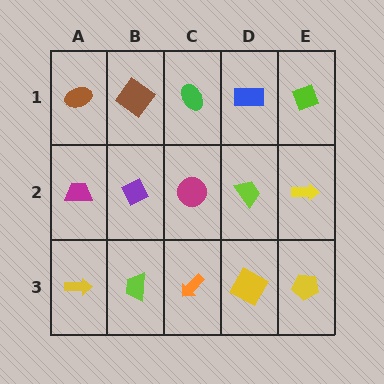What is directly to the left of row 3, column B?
A yellow arrow.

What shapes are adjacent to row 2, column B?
A brown diamond (row 1, column B), a lime trapezoid (row 3, column B), a magenta trapezoid (row 2, column A), a magenta circle (row 2, column C).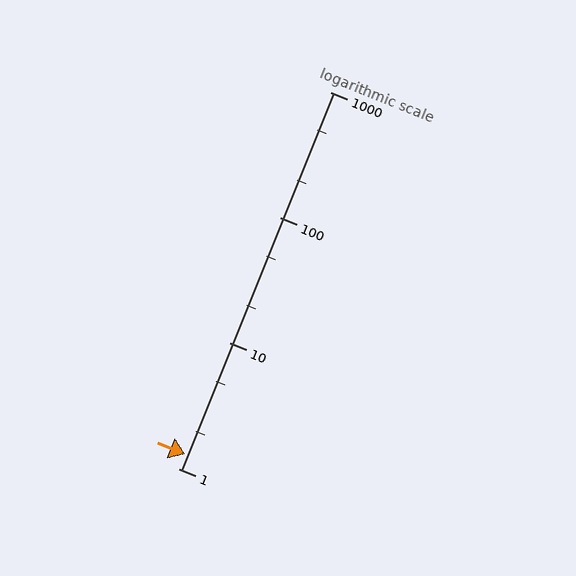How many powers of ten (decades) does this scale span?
The scale spans 3 decades, from 1 to 1000.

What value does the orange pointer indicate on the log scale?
The pointer indicates approximately 1.3.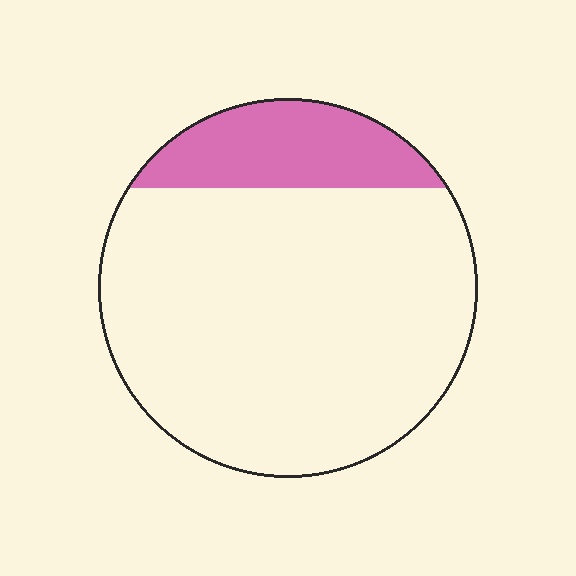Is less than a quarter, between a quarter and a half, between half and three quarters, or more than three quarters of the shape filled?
Less than a quarter.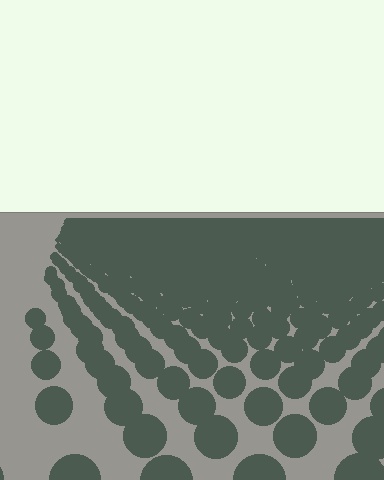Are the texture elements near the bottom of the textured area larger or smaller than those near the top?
Larger. Near the bottom, elements are closer to the viewer and appear at a bigger on-screen size.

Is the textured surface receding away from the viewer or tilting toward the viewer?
The surface is receding away from the viewer. Texture elements get smaller and denser toward the top.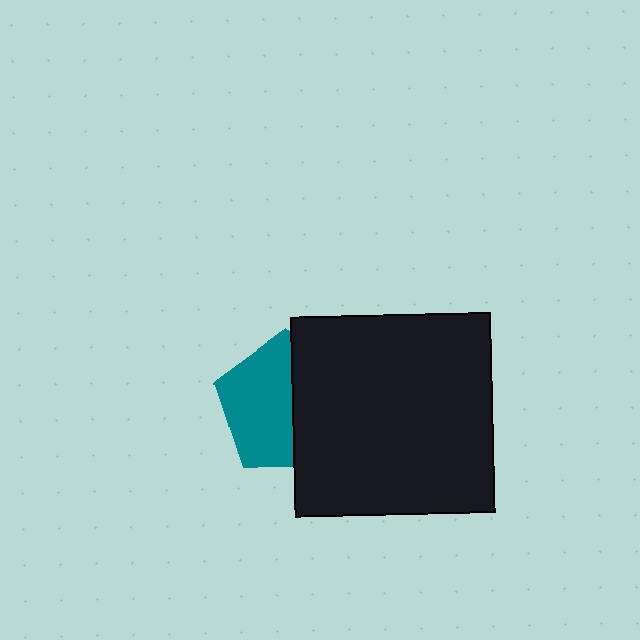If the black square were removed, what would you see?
You would see the complete teal pentagon.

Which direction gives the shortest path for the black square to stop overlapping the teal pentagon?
Moving right gives the shortest separation.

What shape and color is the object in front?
The object in front is a black square.